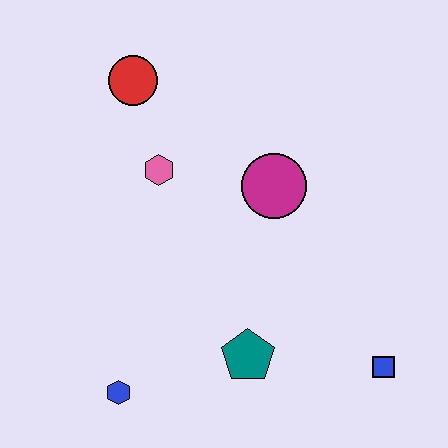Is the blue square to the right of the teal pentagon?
Yes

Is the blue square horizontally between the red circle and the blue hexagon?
No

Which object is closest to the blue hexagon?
The teal pentagon is closest to the blue hexagon.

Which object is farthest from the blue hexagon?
The red circle is farthest from the blue hexagon.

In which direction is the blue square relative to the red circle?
The blue square is below the red circle.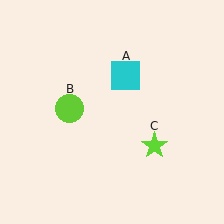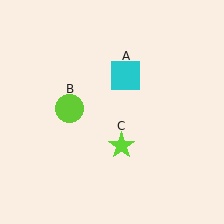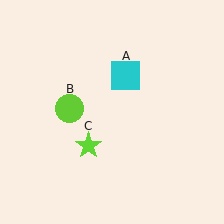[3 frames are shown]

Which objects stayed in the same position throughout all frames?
Cyan square (object A) and lime circle (object B) remained stationary.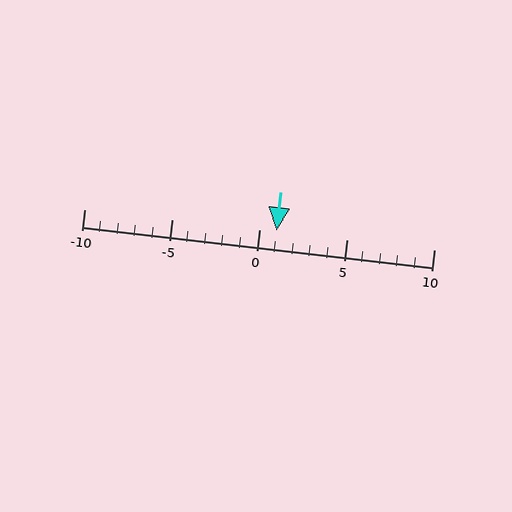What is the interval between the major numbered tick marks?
The major tick marks are spaced 5 units apart.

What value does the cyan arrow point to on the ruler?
The cyan arrow points to approximately 1.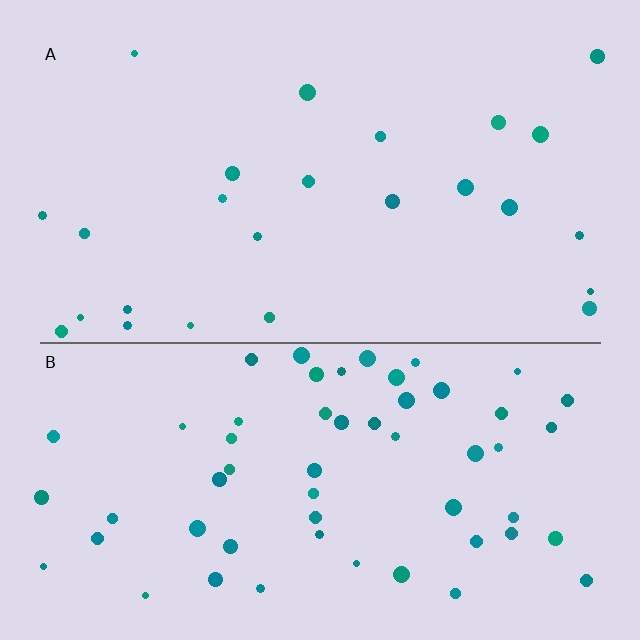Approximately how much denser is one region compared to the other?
Approximately 2.4× — region B over region A.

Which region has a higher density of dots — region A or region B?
B (the bottom).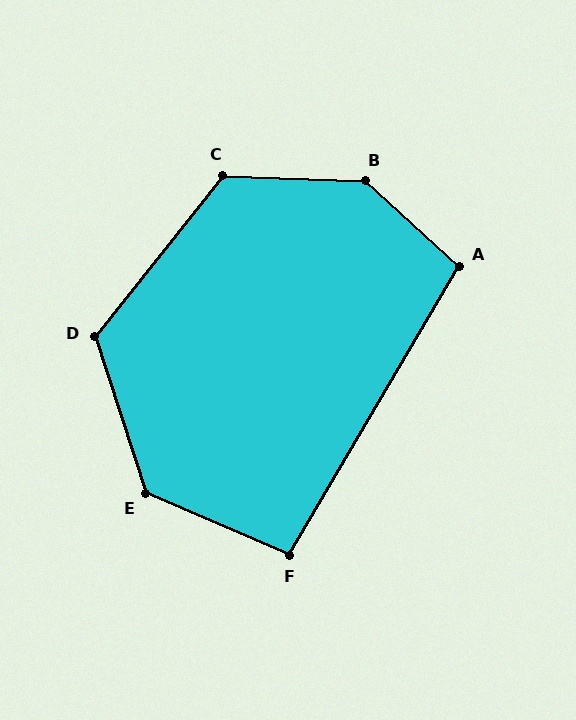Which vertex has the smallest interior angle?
F, at approximately 97 degrees.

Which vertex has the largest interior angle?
B, at approximately 140 degrees.